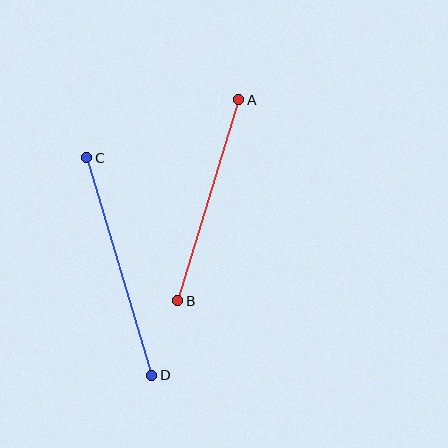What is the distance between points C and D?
The distance is approximately 227 pixels.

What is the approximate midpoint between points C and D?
The midpoint is at approximately (119, 267) pixels.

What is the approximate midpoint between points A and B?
The midpoint is at approximately (208, 200) pixels.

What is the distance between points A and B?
The distance is approximately 210 pixels.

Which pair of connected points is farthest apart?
Points C and D are farthest apart.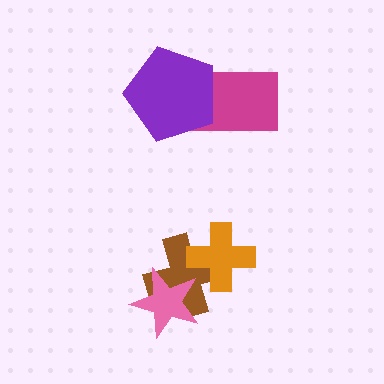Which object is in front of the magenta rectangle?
The purple pentagon is in front of the magenta rectangle.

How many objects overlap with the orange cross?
1 object overlaps with the orange cross.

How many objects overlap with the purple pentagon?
1 object overlaps with the purple pentagon.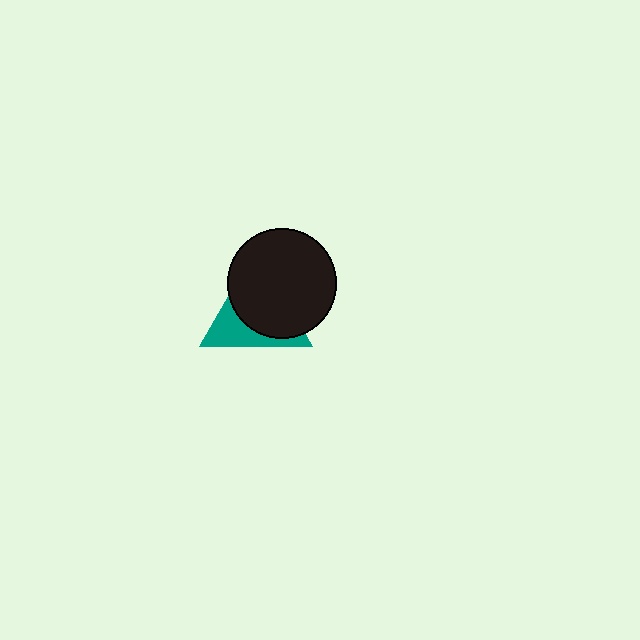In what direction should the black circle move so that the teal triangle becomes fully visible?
The black circle should move toward the upper-right. That is the shortest direction to clear the overlap and leave the teal triangle fully visible.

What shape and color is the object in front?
The object in front is a black circle.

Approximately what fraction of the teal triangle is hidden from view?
Roughly 63% of the teal triangle is hidden behind the black circle.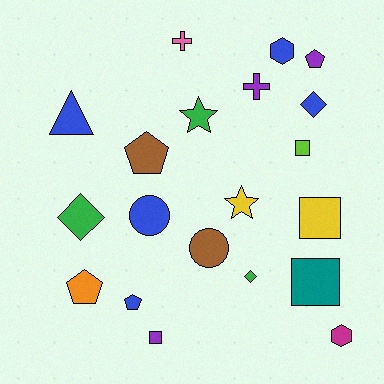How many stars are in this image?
There are 2 stars.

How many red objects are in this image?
There are no red objects.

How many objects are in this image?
There are 20 objects.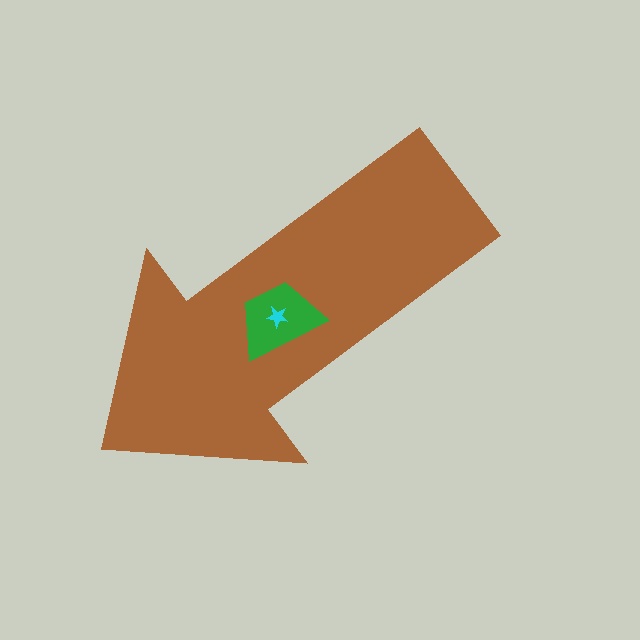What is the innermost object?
The cyan star.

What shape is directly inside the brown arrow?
The green trapezoid.